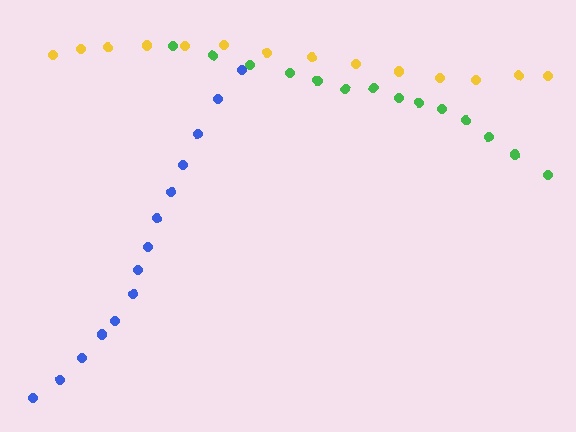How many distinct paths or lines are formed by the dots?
There are 3 distinct paths.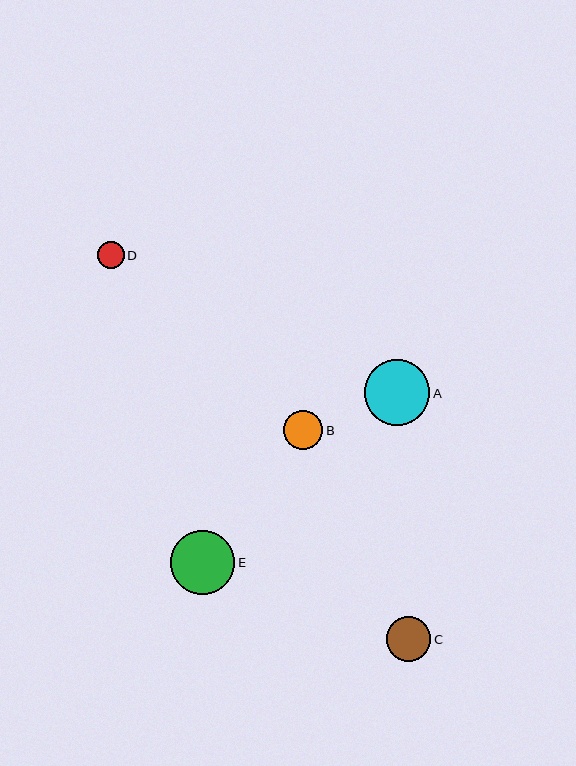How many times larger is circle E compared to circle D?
Circle E is approximately 2.4 times the size of circle D.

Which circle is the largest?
Circle A is the largest with a size of approximately 66 pixels.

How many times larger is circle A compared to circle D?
Circle A is approximately 2.4 times the size of circle D.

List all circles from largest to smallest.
From largest to smallest: A, E, C, B, D.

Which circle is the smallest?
Circle D is the smallest with a size of approximately 27 pixels.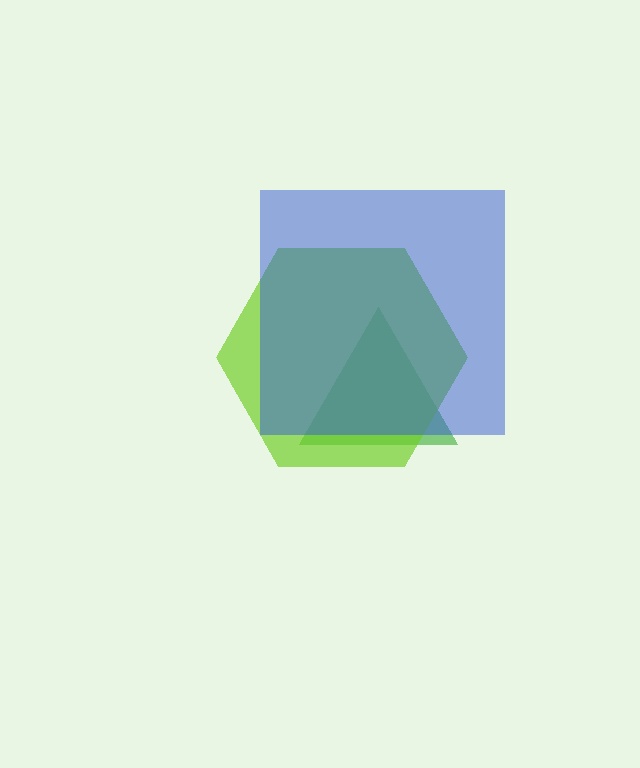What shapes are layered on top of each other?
The layered shapes are: a green triangle, a lime hexagon, a blue square.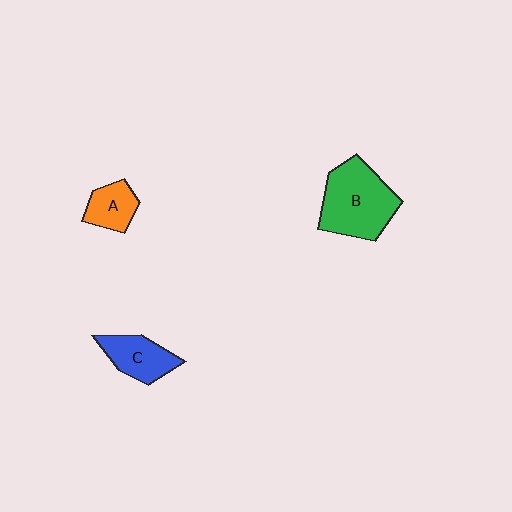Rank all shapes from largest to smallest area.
From largest to smallest: B (green), C (blue), A (orange).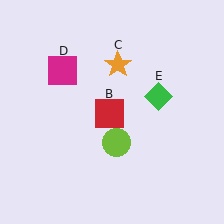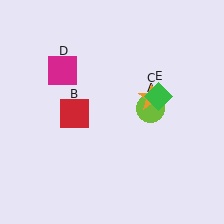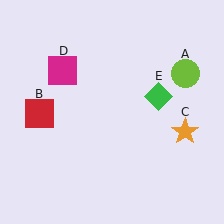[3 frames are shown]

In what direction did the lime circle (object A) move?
The lime circle (object A) moved up and to the right.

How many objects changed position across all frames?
3 objects changed position: lime circle (object A), red square (object B), orange star (object C).